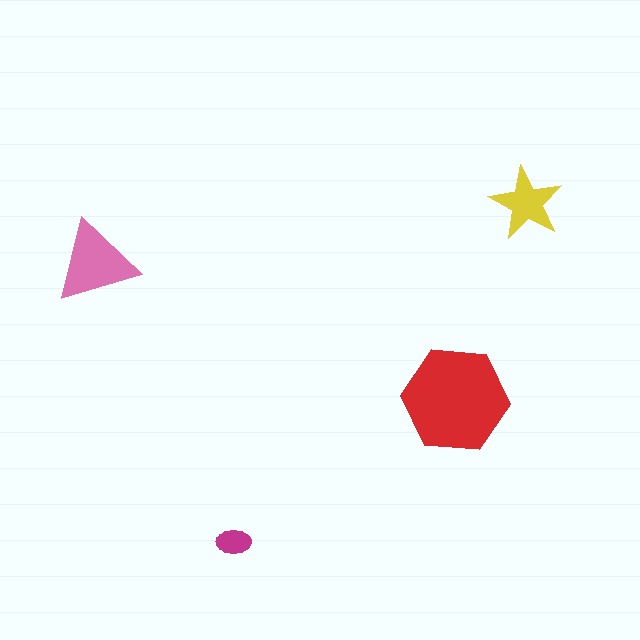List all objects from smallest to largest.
The magenta ellipse, the yellow star, the pink triangle, the red hexagon.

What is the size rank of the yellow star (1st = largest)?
3rd.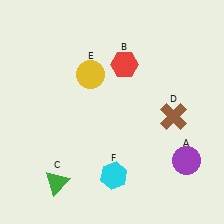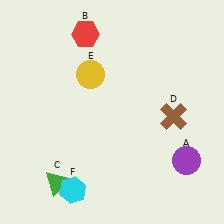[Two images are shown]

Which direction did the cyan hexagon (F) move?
The cyan hexagon (F) moved left.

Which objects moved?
The objects that moved are: the red hexagon (B), the cyan hexagon (F).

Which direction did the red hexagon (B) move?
The red hexagon (B) moved left.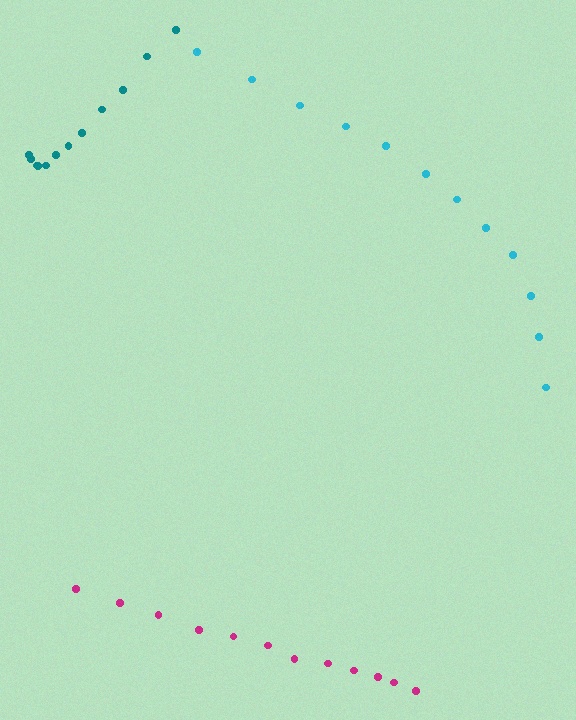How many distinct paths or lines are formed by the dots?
There are 3 distinct paths.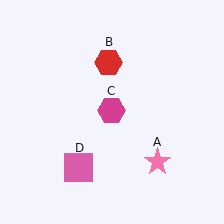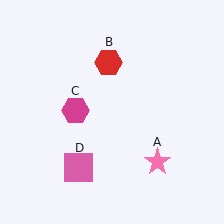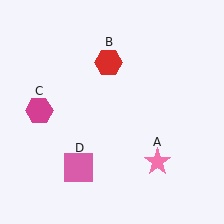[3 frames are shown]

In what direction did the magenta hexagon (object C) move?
The magenta hexagon (object C) moved left.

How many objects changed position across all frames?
1 object changed position: magenta hexagon (object C).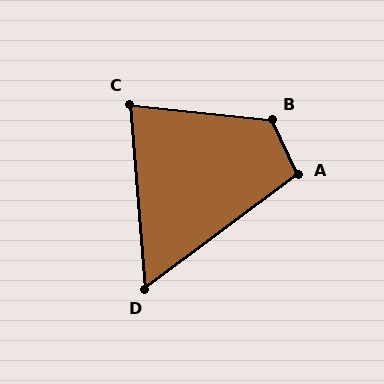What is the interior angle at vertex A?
Approximately 101 degrees (obtuse).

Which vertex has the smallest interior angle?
D, at approximately 58 degrees.